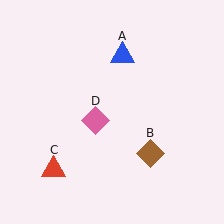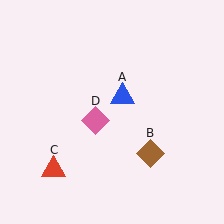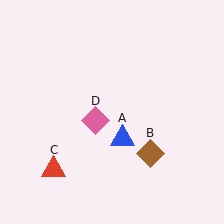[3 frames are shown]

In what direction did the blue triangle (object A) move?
The blue triangle (object A) moved down.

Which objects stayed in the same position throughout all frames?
Brown diamond (object B) and red triangle (object C) and pink diamond (object D) remained stationary.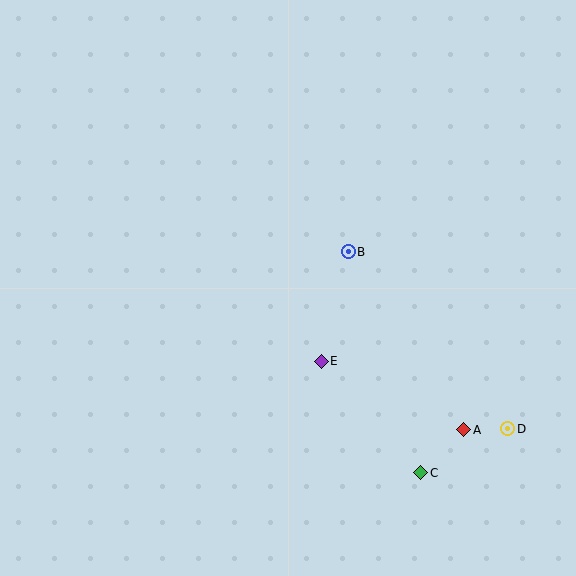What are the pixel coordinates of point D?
Point D is at (508, 429).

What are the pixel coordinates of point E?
Point E is at (321, 361).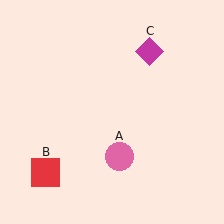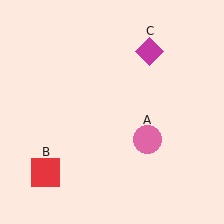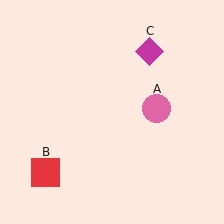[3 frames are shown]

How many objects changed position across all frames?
1 object changed position: pink circle (object A).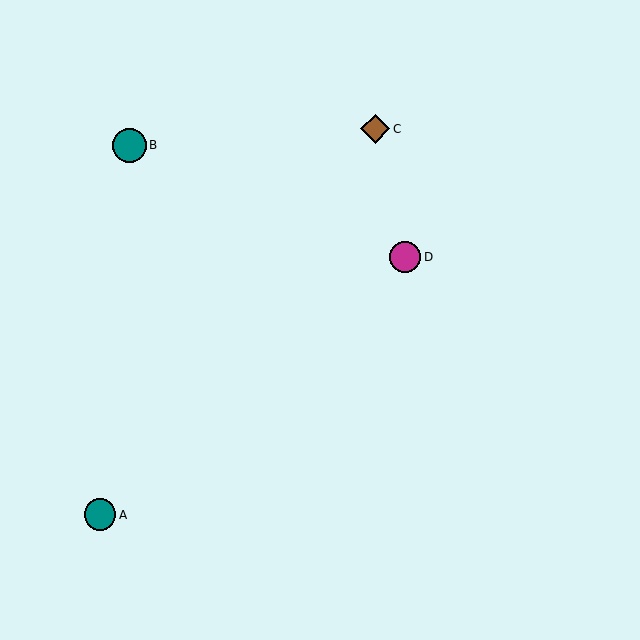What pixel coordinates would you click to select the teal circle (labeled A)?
Click at (100, 515) to select the teal circle A.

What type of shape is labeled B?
Shape B is a teal circle.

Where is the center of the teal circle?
The center of the teal circle is at (129, 145).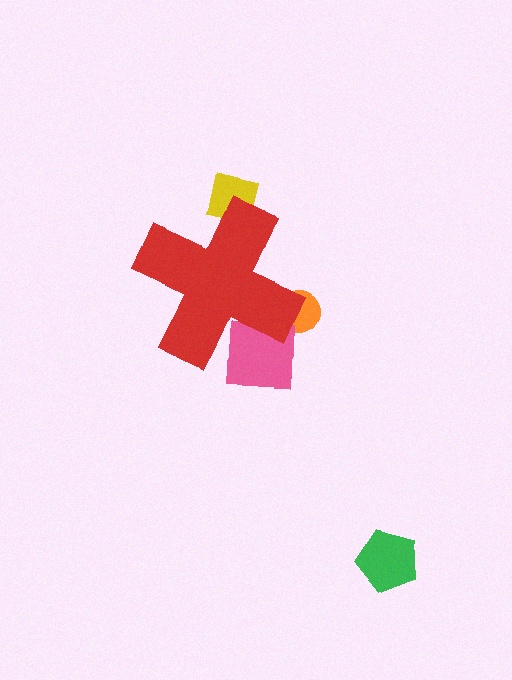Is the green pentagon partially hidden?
No, the green pentagon is fully visible.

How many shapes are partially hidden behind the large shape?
3 shapes are partially hidden.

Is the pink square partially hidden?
Yes, the pink square is partially hidden behind the red cross.